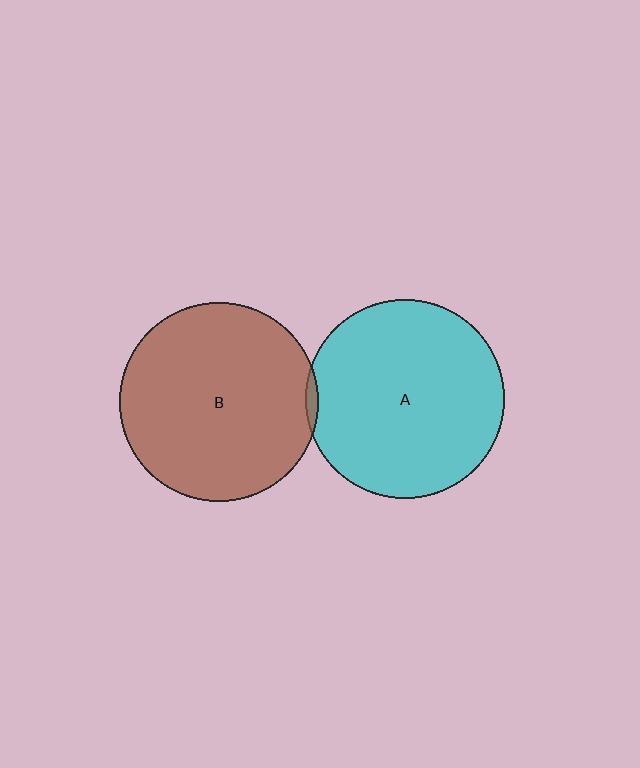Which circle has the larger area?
Circle A (cyan).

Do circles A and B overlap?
Yes.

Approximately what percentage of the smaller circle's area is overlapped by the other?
Approximately 5%.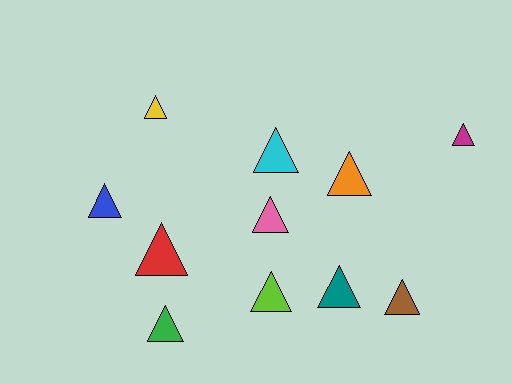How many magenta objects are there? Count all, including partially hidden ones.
There is 1 magenta object.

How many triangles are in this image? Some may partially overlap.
There are 11 triangles.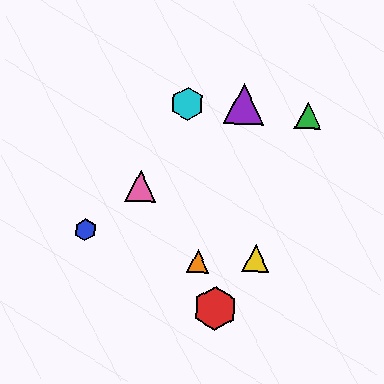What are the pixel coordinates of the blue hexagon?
The blue hexagon is at (85, 230).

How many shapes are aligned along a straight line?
3 shapes (the blue hexagon, the purple triangle, the pink triangle) are aligned along a straight line.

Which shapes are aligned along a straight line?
The blue hexagon, the purple triangle, the pink triangle are aligned along a straight line.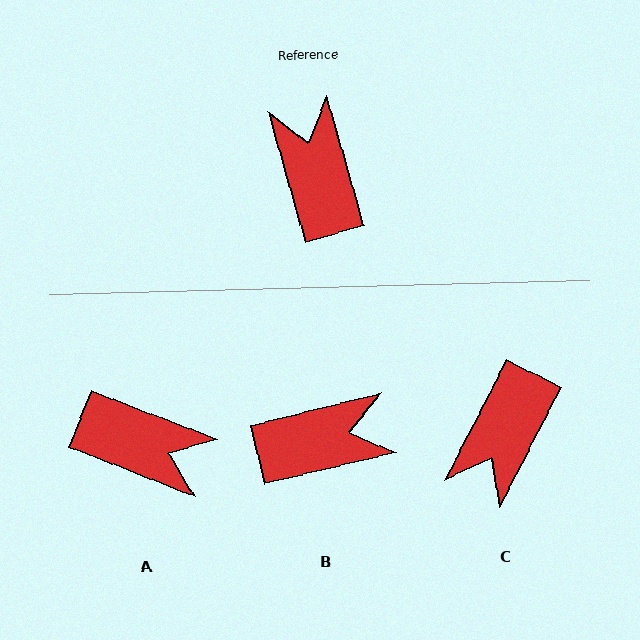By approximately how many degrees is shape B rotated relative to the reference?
Approximately 92 degrees clockwise.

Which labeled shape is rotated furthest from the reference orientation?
C, about 137 degrees away.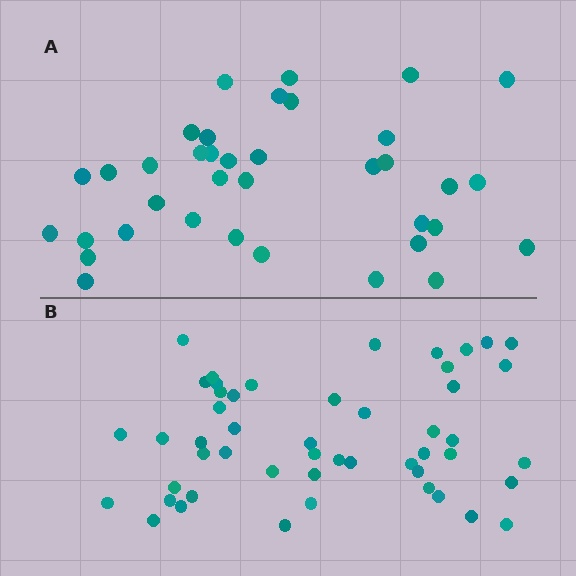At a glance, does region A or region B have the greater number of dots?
Region B (the bottom region) has more dots.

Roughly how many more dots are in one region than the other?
Region B has approximately 15 more dots than region A.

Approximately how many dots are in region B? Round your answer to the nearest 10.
About 50 dots.